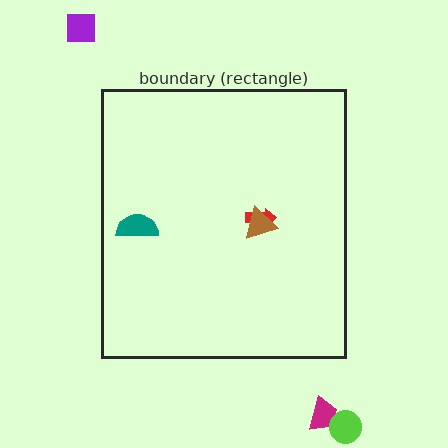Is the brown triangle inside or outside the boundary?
Inside.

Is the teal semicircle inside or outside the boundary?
Inside.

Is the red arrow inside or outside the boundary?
Inside.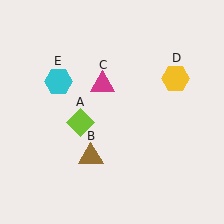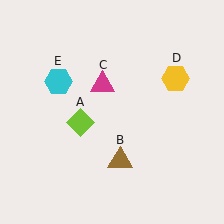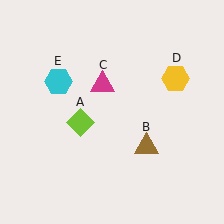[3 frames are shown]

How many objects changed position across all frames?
1 object changed position: brown triangle (object B).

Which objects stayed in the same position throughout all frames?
Lime diamond (object A) and magenta triangle (object C) and yellow hexagon (object D) and cyan hexagon (object E) remained stationary.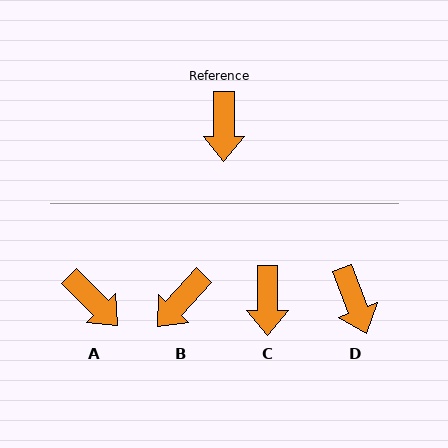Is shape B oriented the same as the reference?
No, it is off by about 43 degrees.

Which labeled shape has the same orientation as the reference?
C.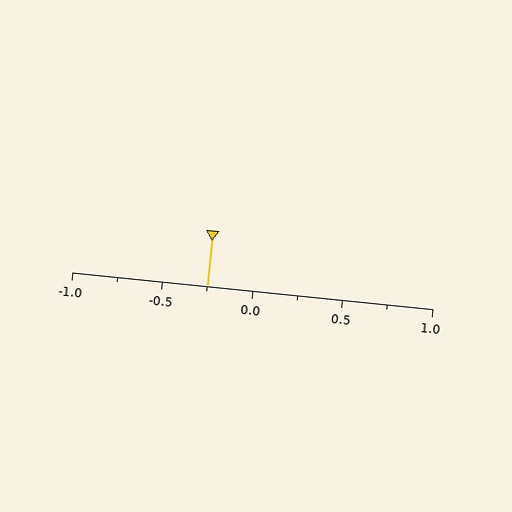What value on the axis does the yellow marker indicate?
The marker indicates approximately -0.25.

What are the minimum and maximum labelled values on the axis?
The axis runs from -1.0 to 1.0.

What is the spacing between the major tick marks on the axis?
The major ticks are spaced 0.5 apart.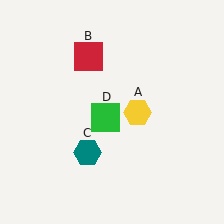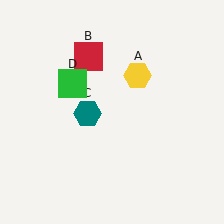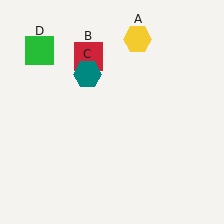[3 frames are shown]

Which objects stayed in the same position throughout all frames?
Red square (object B) remained stationary.